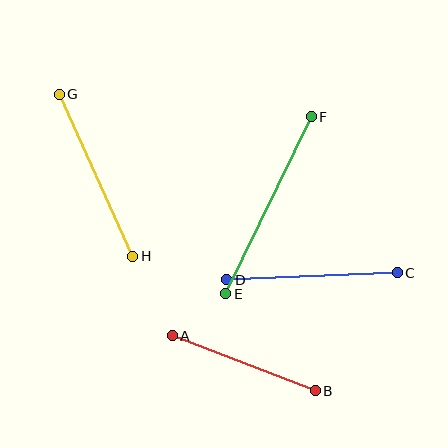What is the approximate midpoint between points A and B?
The midpoint is at approximately (244, 363) pixels.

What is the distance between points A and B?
The distance is approximately 153 pixels.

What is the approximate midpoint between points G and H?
The midpoint is at approximately (96, 175) pixels.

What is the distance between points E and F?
The distance is approximately 197 pixels.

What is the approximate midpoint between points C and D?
The midpoint is at approximately (312, 276) pixels.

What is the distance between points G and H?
The distance is approximately 178 pixels.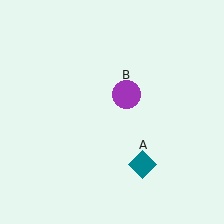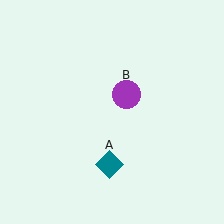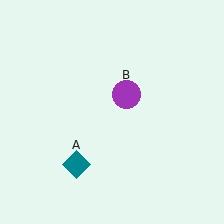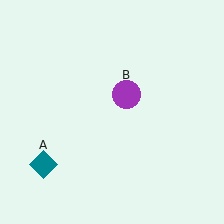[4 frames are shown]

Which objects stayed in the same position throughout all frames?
Purple circle (object B) remained stationary.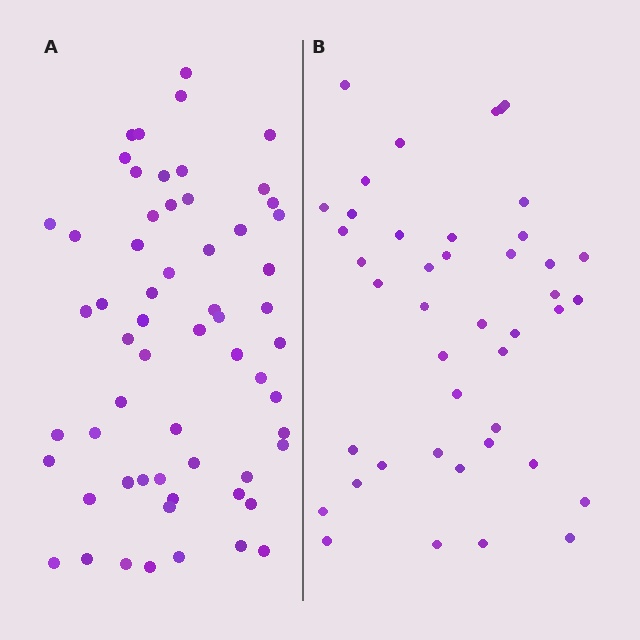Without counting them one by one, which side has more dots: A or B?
Region A (the left region) has more dots.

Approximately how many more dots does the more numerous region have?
Region A has approximately 15 more dots than region B.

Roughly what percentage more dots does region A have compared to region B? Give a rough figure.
About 40% more.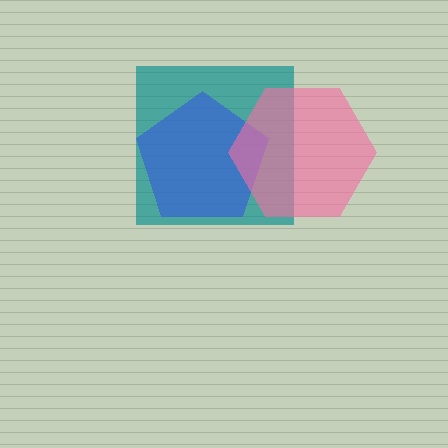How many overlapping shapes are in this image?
There are 3 overlapping shapes in the image.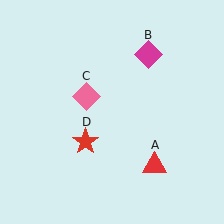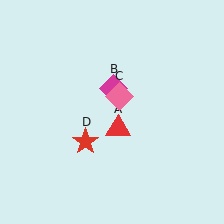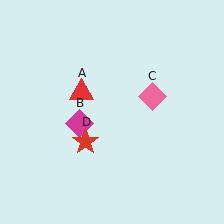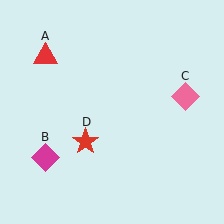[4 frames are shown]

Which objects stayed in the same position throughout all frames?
Red star (object D) remained stationary.